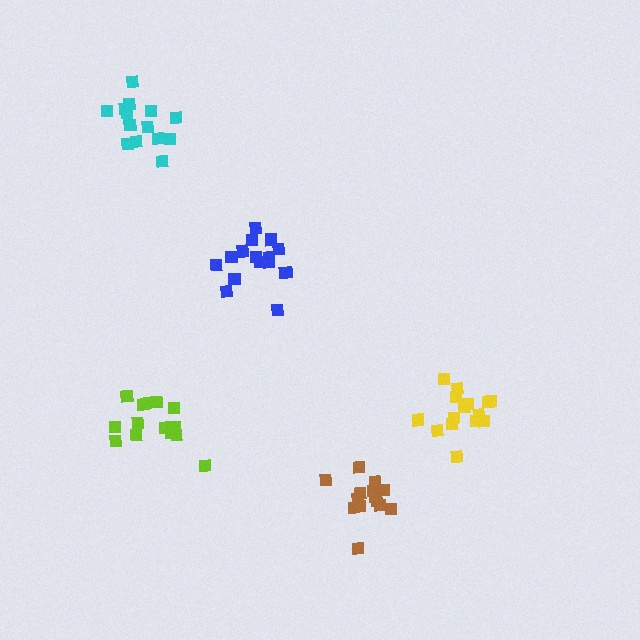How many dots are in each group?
Group 1: 16 dots, Group 2: 14 dots, Group 3: 15 dots, Group 4: 14 dots, Group 5: 15 dots (74 total).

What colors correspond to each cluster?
The clusters are colored: blue, cyan, yellow, lime, brown.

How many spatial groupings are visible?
There are 5 spatial groupings.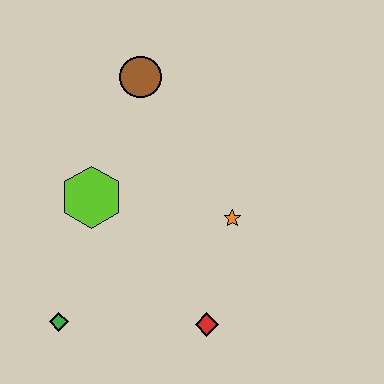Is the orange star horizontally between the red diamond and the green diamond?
No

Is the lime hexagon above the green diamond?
Yes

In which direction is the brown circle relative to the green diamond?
The brown circle is above the green diamond.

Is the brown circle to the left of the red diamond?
Yes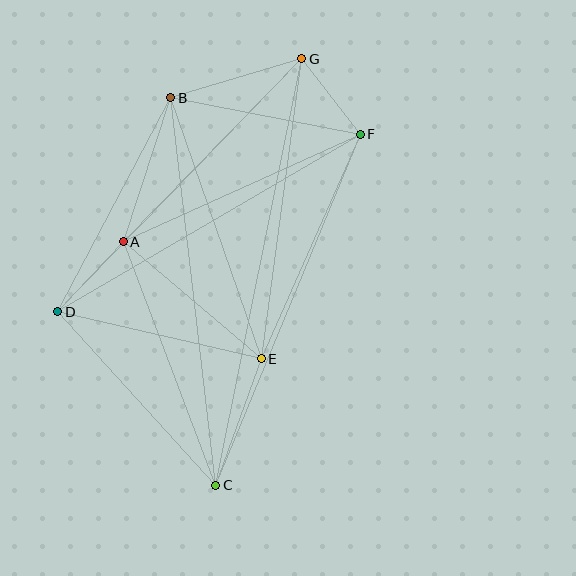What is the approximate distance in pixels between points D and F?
The distance between D and F is approximately 351 pixels.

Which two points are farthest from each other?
Points C and G are farthest from each other.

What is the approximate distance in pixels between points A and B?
The distance between A and B is approximately 152 pixels.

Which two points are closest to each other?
Points F and G are closest to each other.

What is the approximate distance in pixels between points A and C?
The distance between A and C is approximately 260 pixels.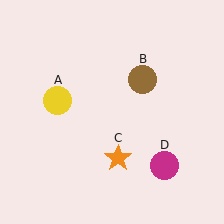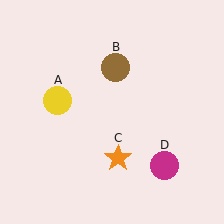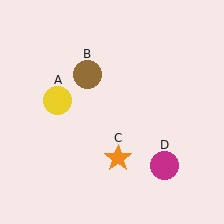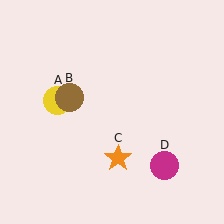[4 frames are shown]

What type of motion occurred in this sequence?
The brown circle (object B) rotated counterclockwise around the center of the scene.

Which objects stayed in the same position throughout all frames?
Yellow circle (object A) and orange star (object C) and magenta circle (object D) remained stationary.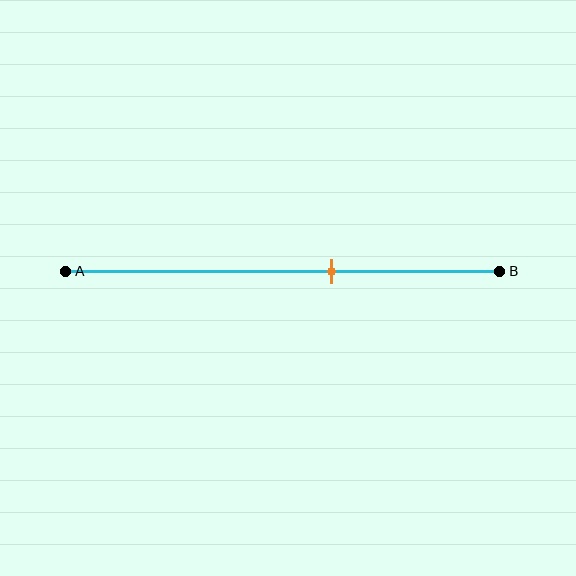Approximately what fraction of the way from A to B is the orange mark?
The orange mark is approximately 60% of the way from A to B.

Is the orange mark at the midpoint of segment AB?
No, the mark is at about 60% from A, not at the 50% midpoint.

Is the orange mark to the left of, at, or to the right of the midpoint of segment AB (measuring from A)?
The orange mark is to the right of the midpoint of segment AB.